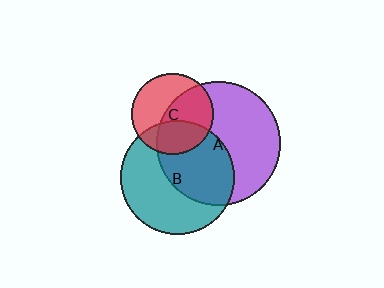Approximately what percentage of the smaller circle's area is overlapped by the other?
Approximately 55%.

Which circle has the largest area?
Circle A (purple).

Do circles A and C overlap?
Yes.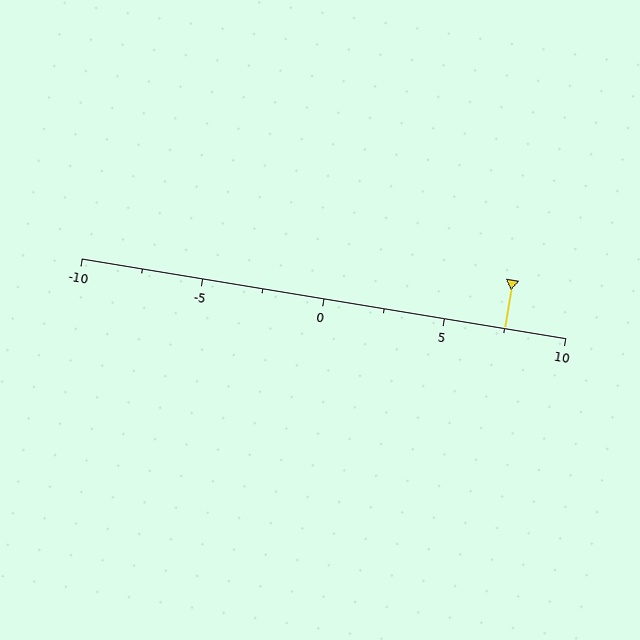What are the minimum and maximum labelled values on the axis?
The axis runs from -10 to 10.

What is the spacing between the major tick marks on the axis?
The major ticks are spaced 5 apart.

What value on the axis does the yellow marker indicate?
The marker indicates approximately 7.5.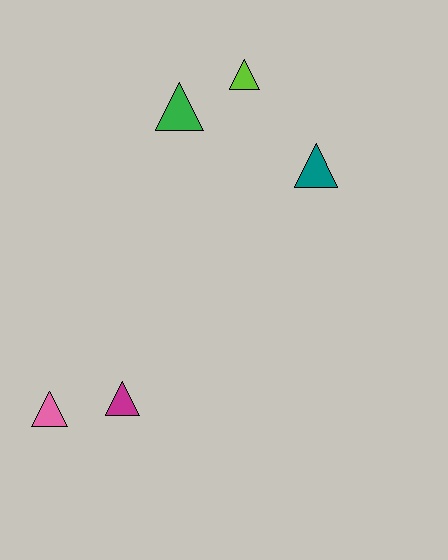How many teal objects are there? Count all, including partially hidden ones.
There is 1 teal object.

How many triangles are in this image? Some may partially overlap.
There are 5 triangles.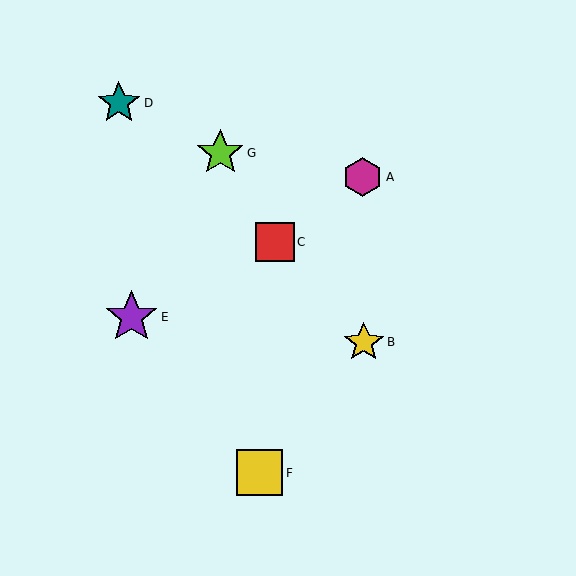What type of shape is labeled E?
Shape E is a purple star.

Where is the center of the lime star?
The center of the lime star is at (220, 153).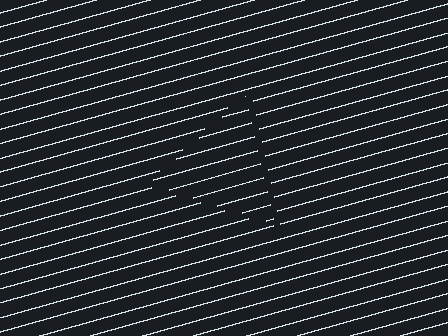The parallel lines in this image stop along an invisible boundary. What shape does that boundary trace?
An illusory triangle. The interior of the shape contains the same grating, shifted by half a period — the contour is defined by the phase discontinuity where line-ends from the inner and outer gratings abut.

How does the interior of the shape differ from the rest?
The interior of the shape contains the same grating, shifted by half a period — the contour is defined by the phase discontinuity where line-ends from the inner and outer gratings abut.